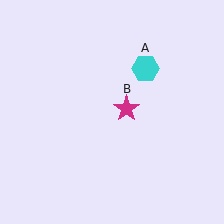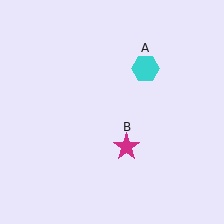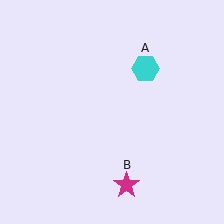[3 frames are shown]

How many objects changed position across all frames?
1 object changed position: magenta star (object B).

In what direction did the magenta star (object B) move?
The magenta star (object B) moved down.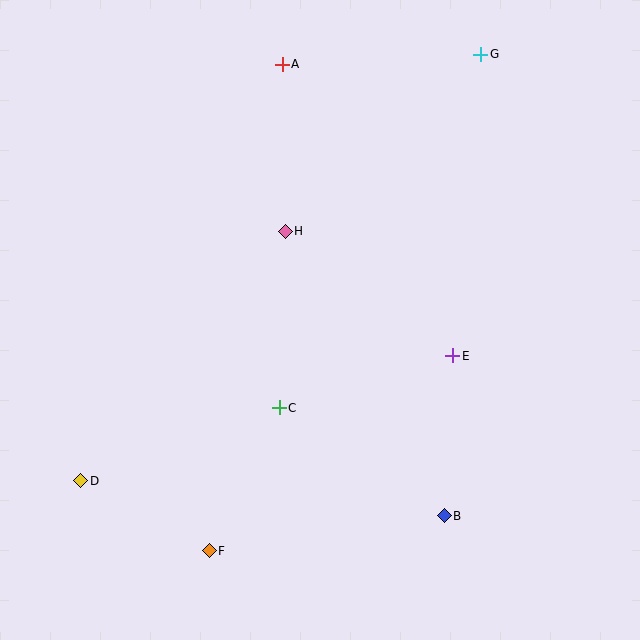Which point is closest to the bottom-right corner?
Point B is closest to the bottom-right corner.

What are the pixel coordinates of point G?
Point G is at (481, 54).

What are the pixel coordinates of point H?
Point H is at (285, 231).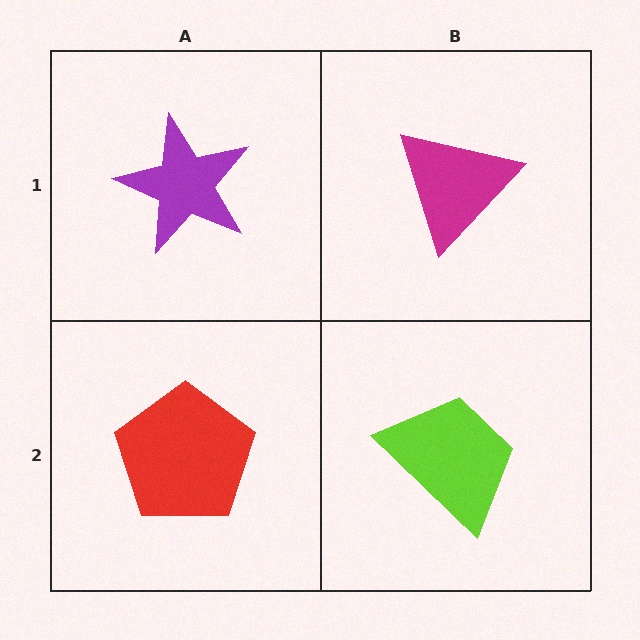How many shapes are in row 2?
2 shapes.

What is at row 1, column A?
A purple star.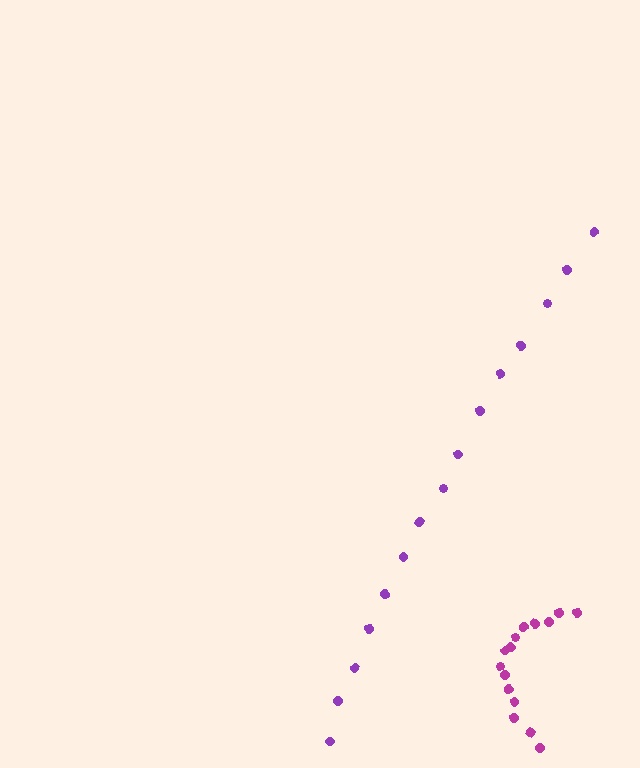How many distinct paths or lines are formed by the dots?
There are 2 distinct paths.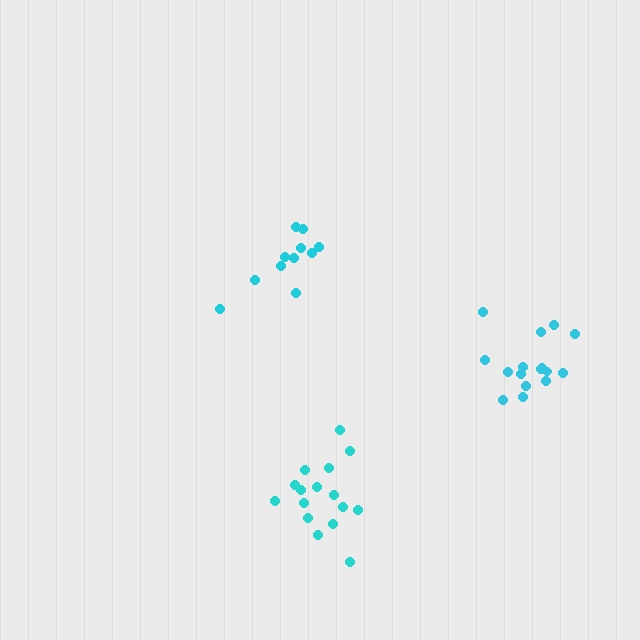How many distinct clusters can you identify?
There are 3 distinct clusters.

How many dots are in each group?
Group 1: 16 dots, Group 2: 11 dots, Group 3: 16 dots (43 total).